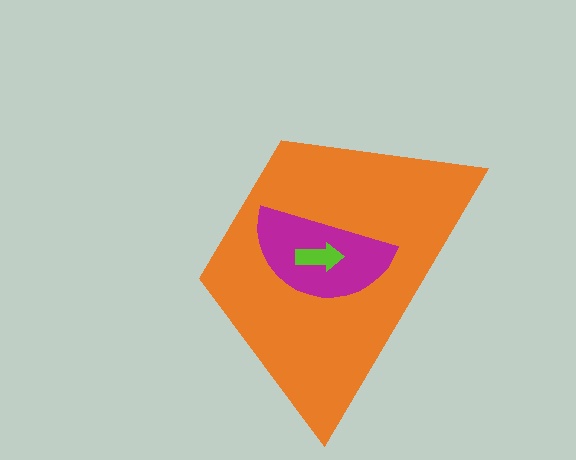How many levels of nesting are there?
3.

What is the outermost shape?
The orange trapezoid.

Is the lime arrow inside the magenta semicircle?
Yes.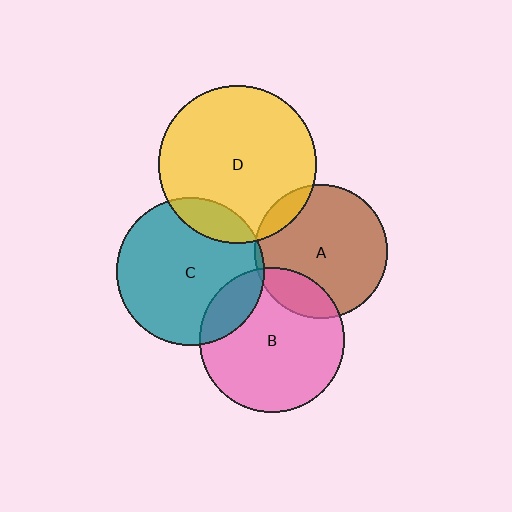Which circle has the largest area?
Circle D (yellow).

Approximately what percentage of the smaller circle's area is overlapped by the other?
Approximately 15%.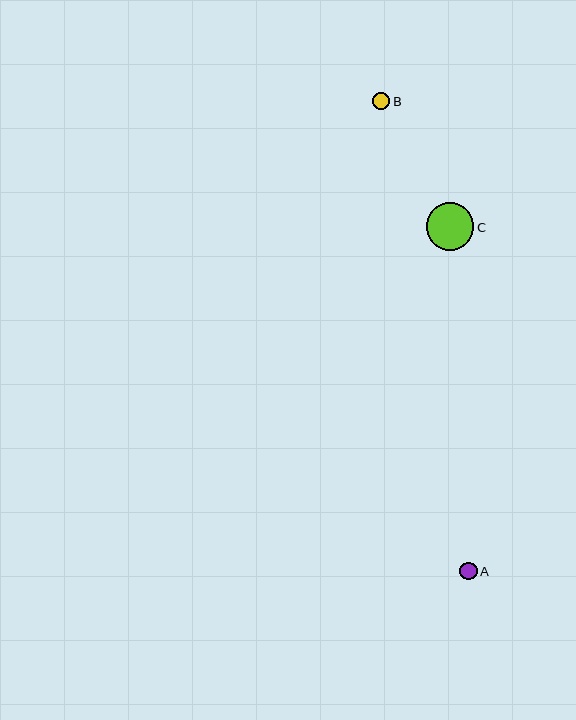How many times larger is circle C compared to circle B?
Circle C is approximately 2.8 times the size of circle B.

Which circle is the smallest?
Circle B is the smallest with a size of approximately 17 pixels.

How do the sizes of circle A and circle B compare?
Circle A and circle B are approximately the same size.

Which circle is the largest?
Circle C is the largest with a size of approximately 48 pixels.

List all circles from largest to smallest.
From largest to smallest: C, A, B.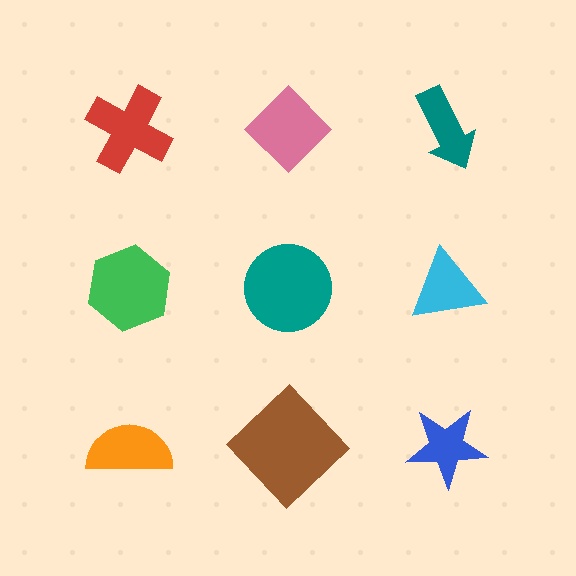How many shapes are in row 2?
3 shapes.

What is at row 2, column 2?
A teal circle.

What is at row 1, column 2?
A pink diamond.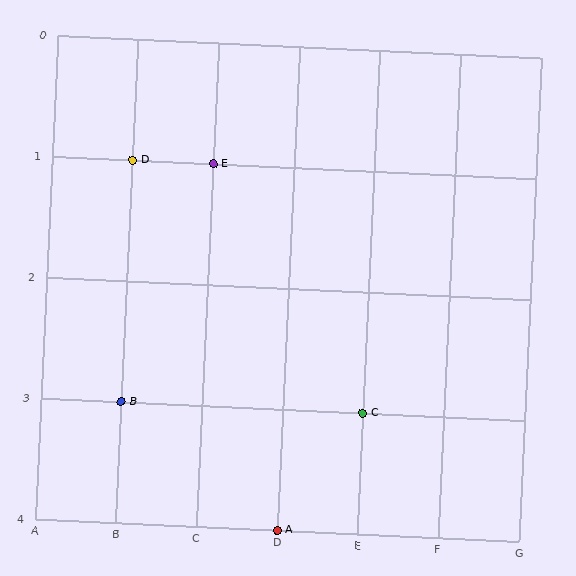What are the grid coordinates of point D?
Point D is at grid coordinates (B, 1).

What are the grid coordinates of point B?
Point B is at grid coordinates (B, 3).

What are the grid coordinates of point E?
Point E is at grid coordinates (C, 1).